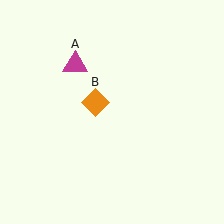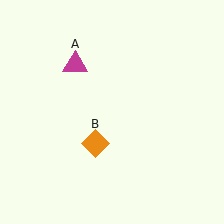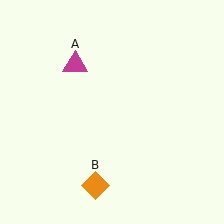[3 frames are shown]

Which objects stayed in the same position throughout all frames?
Magenta triangle (object A) remained stationary.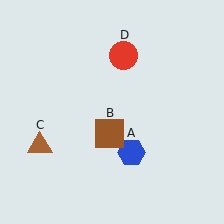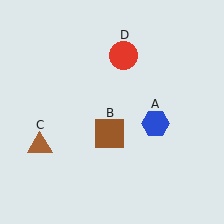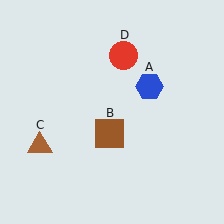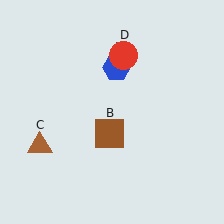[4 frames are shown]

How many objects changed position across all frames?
1 object changed position: blue hexagon (object A).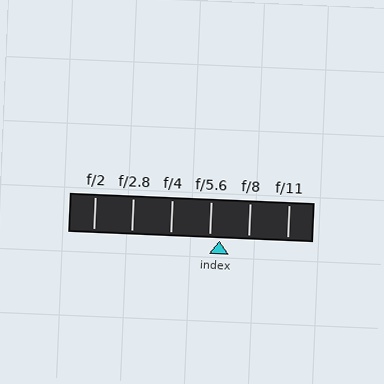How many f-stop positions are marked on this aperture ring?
There are 6 f-stop positions marked.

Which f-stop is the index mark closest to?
The index mark is closest to f/5.6.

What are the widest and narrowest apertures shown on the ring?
The widest aperture shown is f/2 and the narrowest is f/11.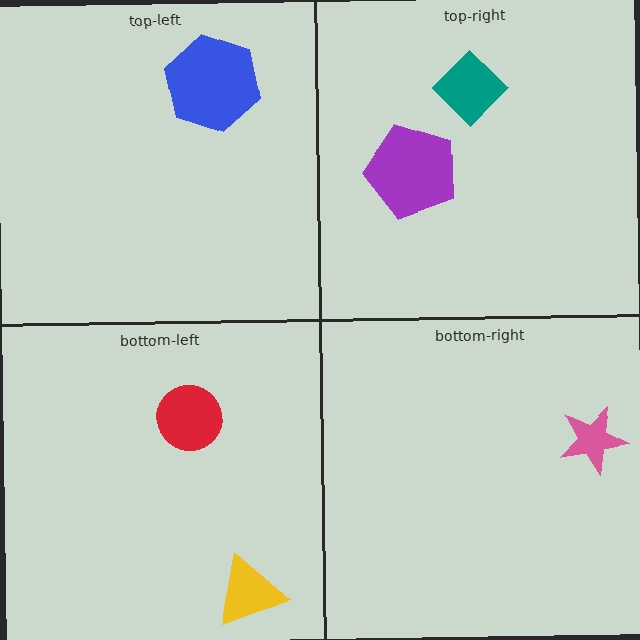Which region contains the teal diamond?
The top-right region.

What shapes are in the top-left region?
The blue hexagon.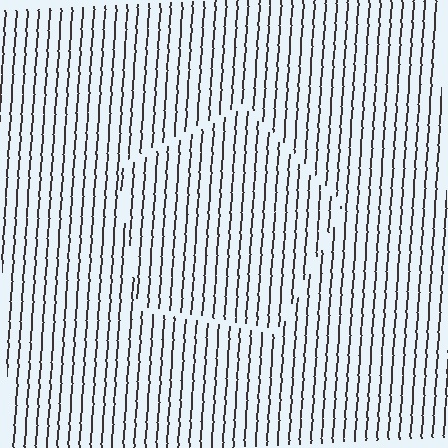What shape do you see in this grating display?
An illusory pentagon. The interior of the shape contains the same grating, shifted by half a period — the contour is defined by the phase discontinuity where line-ends from the inner and outer gratings abut.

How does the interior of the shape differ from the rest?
The interior of the shape contains the same grating, shifted by half a period — the contour is defined by the phase discontinuity where line-ends from the inner and outer gratings abut.